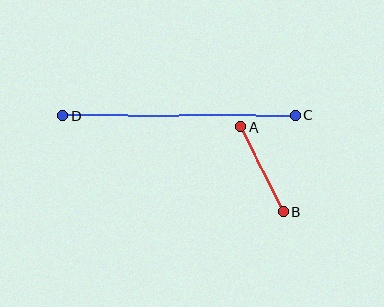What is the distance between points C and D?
The distance is approximately 233 pixels.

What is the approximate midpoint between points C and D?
The midpoint is at approximately (179, 115) pixels.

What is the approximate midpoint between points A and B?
The midpoint is at approximately (262, 169) pixels.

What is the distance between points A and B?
The distance is approximately 95 pixels.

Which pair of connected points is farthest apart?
Points C and D are farthest apart.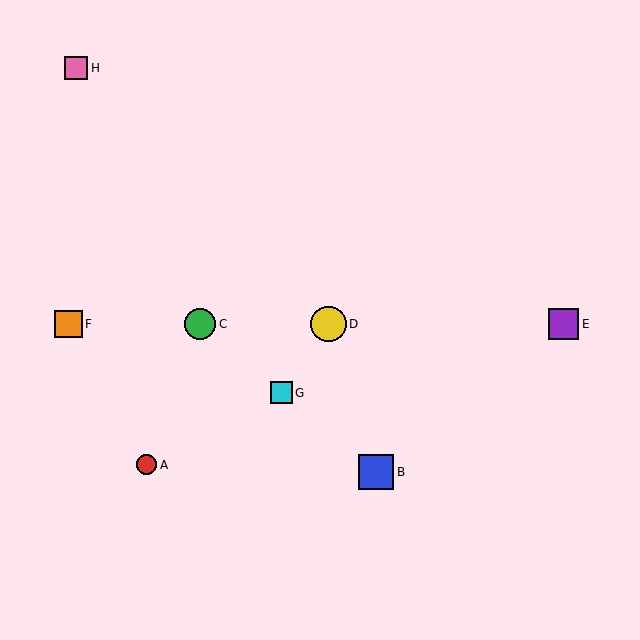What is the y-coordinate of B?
Object B is at y≈472.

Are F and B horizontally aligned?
No, F is at y≈324 and B is at y≈472.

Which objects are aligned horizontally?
Objects C, D, E, F are aligned horizontally.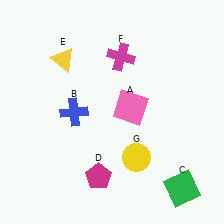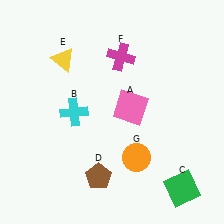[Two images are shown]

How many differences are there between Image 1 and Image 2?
There are 3 differences between the two images.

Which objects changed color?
B changed from blue to cyan. D changed from magenta to brown. G changed from yellow to orange.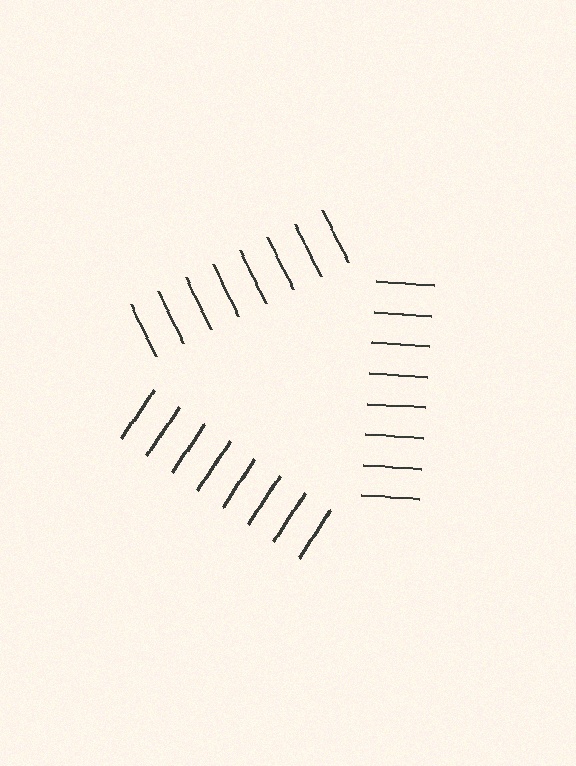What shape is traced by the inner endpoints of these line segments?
An illusory triangle — the line segments terminate on its edges but no continuous stroke is drawn.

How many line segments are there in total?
24 — 8 along each of the 3 edges.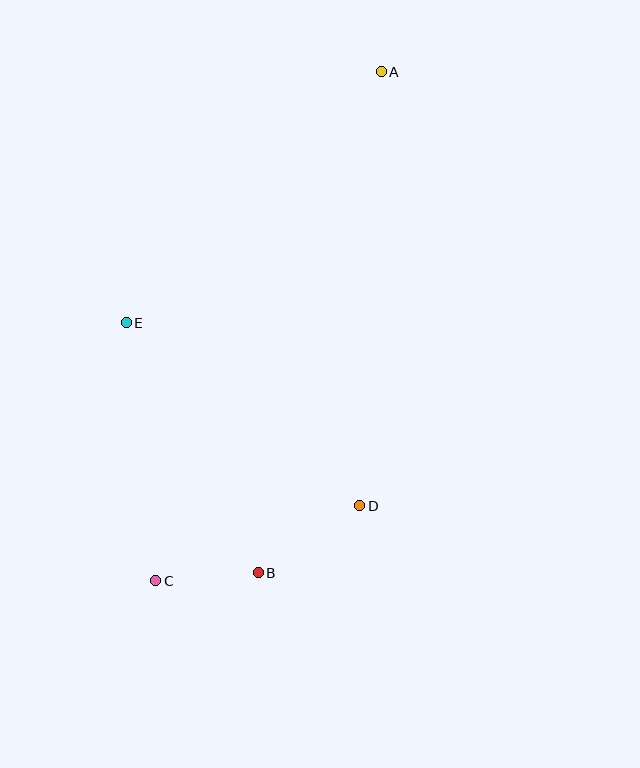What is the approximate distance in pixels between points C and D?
The distance between C and D is approximately 217 pixels.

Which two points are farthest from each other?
Points A and C are farthest from each other.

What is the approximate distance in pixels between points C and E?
The distance between C and E is approximately 260 pixels.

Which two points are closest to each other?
Points B and C are closest to each other.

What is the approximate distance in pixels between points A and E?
The distance between A and E is approximately 358 pixels.